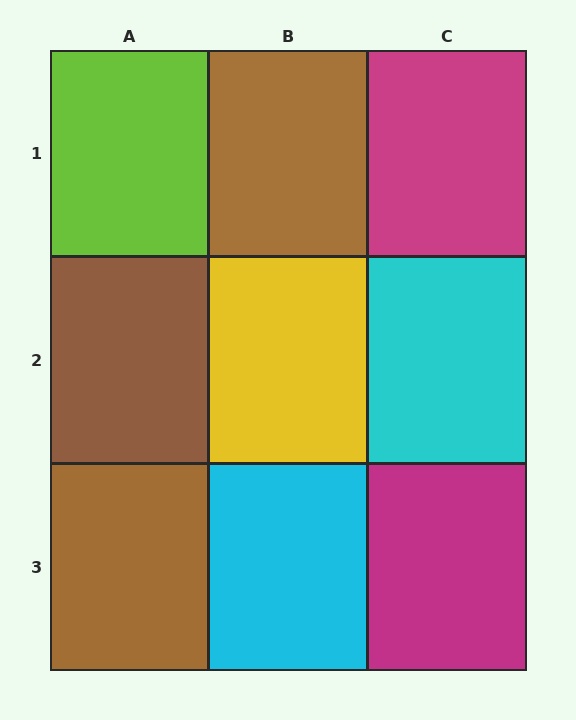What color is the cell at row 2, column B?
Yellow.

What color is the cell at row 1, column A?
Lime.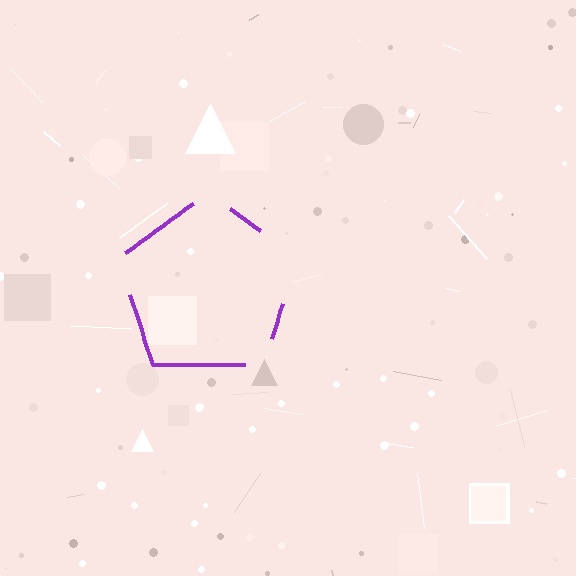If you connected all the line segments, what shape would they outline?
They would outline a pentagon.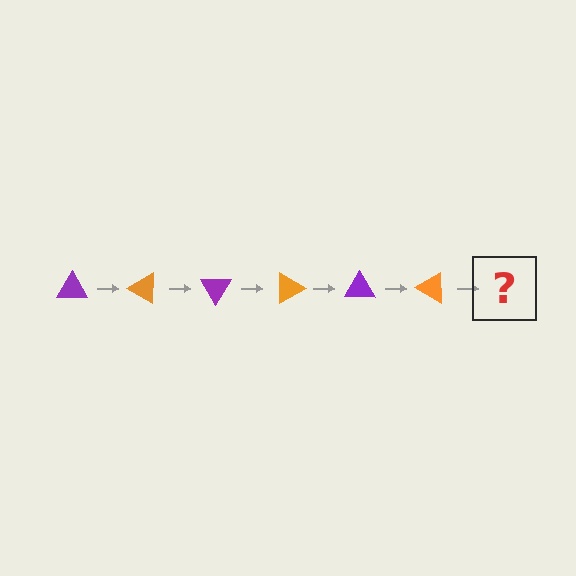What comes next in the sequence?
The next element should be a purple triangle, rotated 180 degrees from the start.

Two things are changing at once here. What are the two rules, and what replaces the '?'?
The two rules are that it rotates 30 degrees each step and the color cycles through purple and orange. The '?' should be a purple triangle, rotated 180 degrees from the start.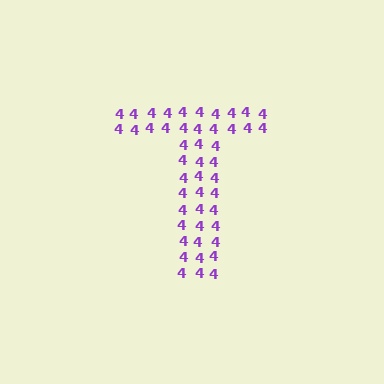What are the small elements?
The small elements are digit 4's.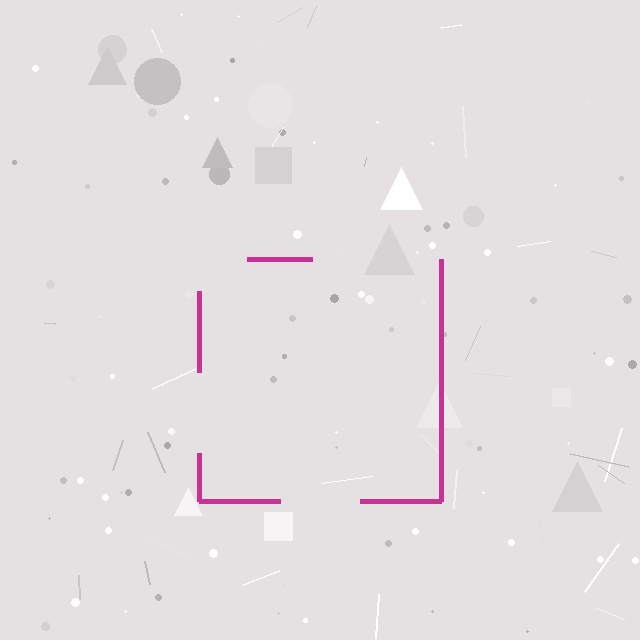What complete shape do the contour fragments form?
The contour fragments form a square.